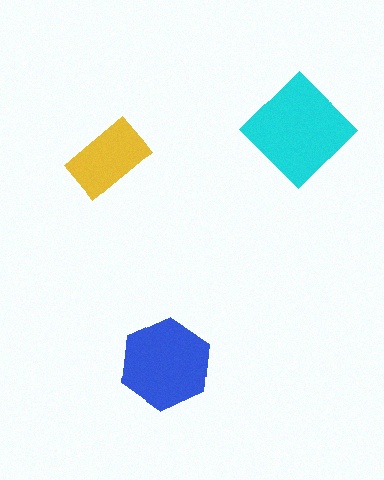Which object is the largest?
The cyan diamond.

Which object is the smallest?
The yellow rectangle.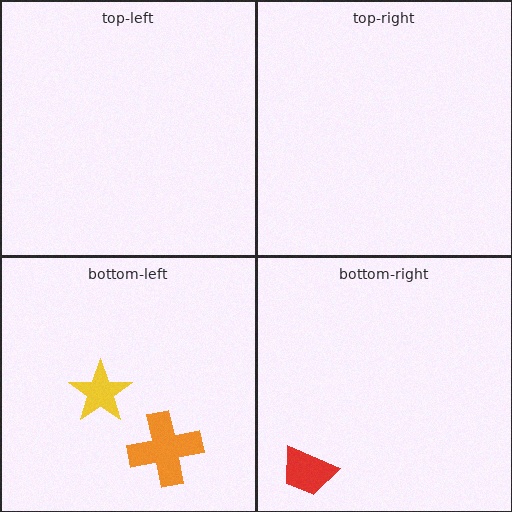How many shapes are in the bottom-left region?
2.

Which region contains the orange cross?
The bottom-left region.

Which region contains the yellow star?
The bottom-left region.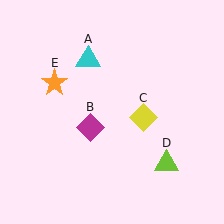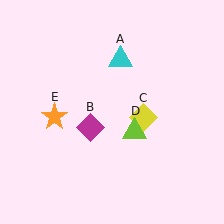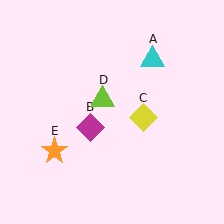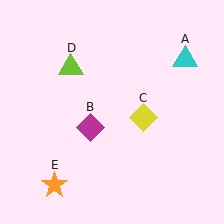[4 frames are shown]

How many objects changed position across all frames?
3 objects changed position: cyan triangle (object A), lime triangle (object D), orange star (object E).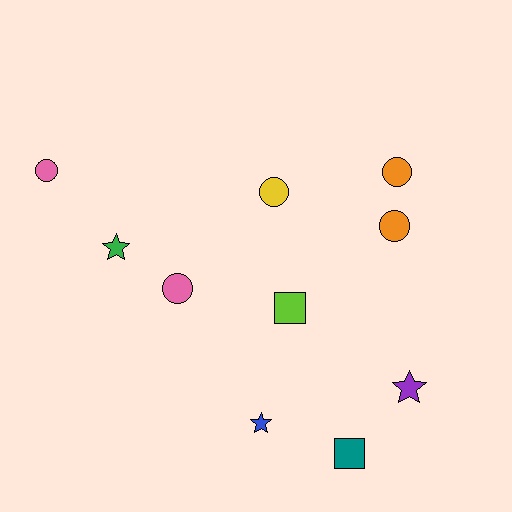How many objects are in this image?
There are 10 objects.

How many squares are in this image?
There are 2 squares.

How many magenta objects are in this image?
There are no magenta objects.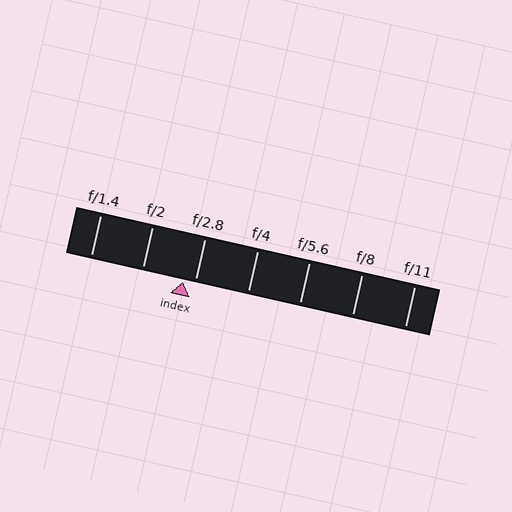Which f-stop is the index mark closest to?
The index mark is closest to f/2.8.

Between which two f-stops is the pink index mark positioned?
The index mark is between f/2 and f/2.8.